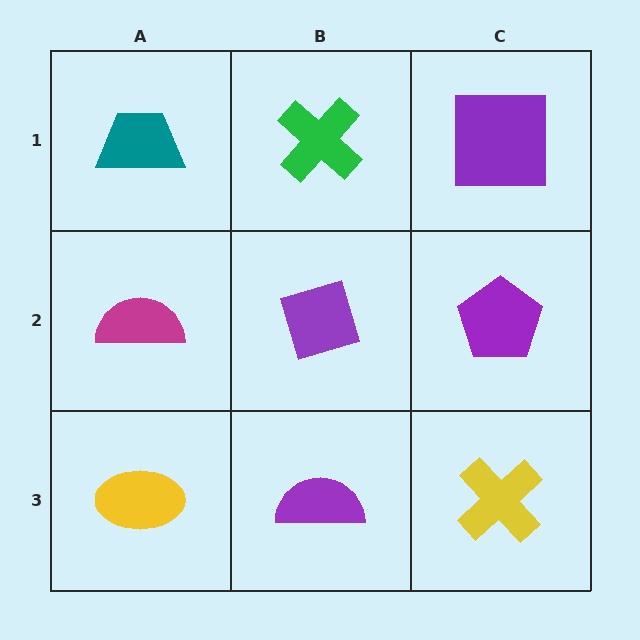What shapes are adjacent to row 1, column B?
A purple diamond (row 2, column B), a teal trapezoid (row 1, column A), a purple square (row 1, column C).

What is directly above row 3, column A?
A magenta semicircle.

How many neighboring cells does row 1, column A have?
2.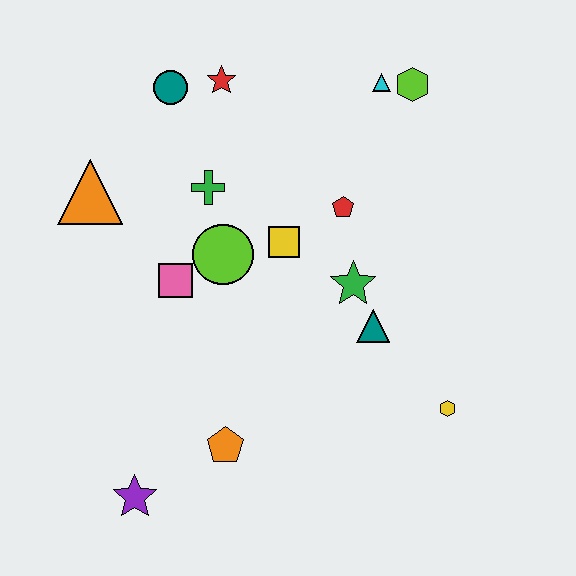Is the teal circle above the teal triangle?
Yes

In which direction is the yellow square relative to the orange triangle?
The yellow square is to the right of the orange triangle.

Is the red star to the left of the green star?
Yes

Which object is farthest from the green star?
The purple star is farthest from the green star.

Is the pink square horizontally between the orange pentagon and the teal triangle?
No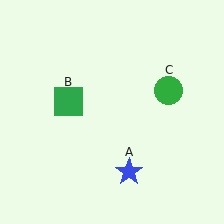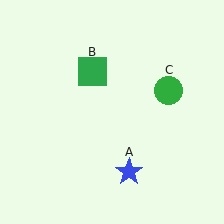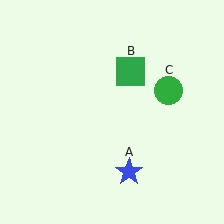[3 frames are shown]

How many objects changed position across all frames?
1 object changed position: green square (object B).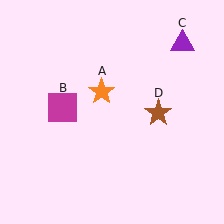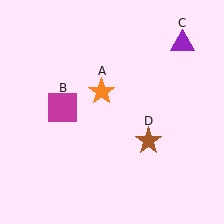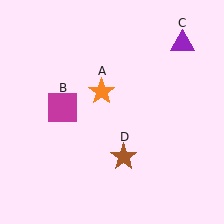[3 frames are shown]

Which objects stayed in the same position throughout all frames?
Orange star (object A) and magenta square (object B) and purple triangle (object C) remained stationary.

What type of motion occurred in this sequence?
The brown star (object D) rotated clockwise around the center of the scene.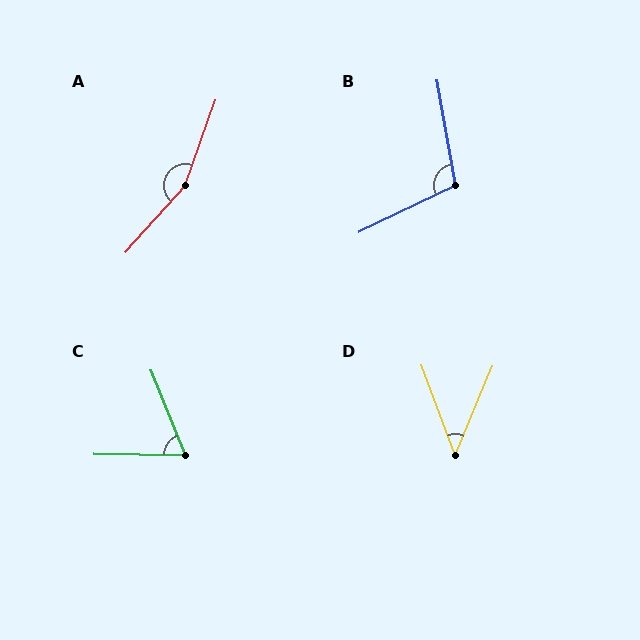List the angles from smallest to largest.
D (43°), C (67°), B (106°), A (158°).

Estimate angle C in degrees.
Approximately 67 degrees.